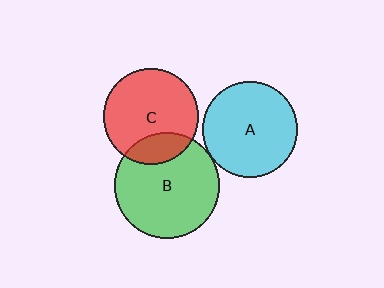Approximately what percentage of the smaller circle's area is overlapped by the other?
Approximately 5%.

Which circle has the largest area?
Circle B (green).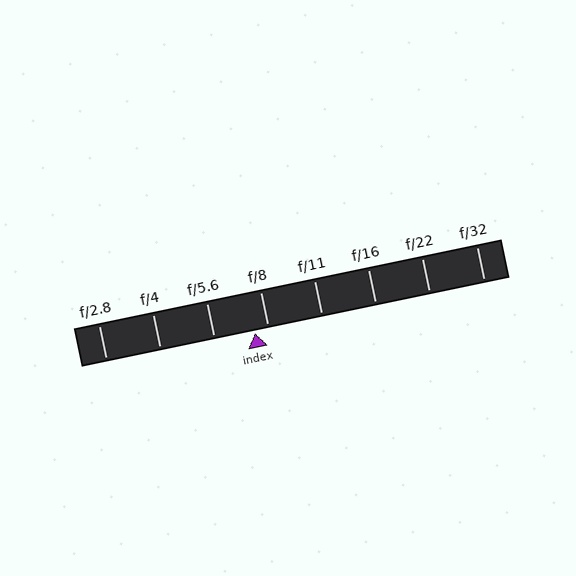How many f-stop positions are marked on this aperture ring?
There are 8 f-stop positions marked.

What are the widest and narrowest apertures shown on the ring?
The widest aperture shown is f/2.8 and the narrowest is f/32.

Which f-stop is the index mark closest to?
The index mark is closest to f/8.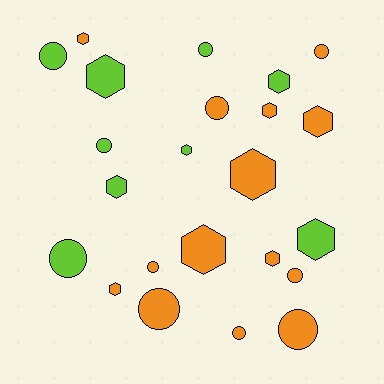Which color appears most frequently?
Orange, with 14 objects.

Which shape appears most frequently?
Hexagon, with 12 objects.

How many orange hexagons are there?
There are 7 orange hexagons.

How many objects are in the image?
There are 23 objects.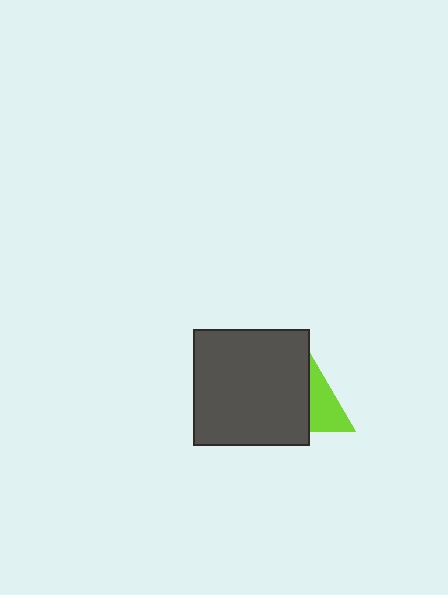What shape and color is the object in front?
The object in front is a dark gray square.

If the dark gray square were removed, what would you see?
You would see the complete lime triangle.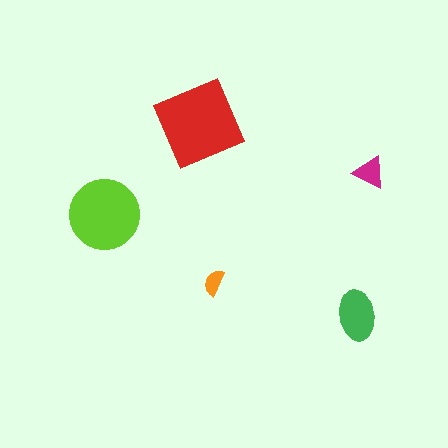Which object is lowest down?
The green ellipse is bottommost.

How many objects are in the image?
There are 5 objects in the image.